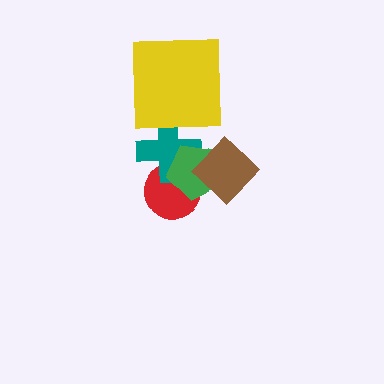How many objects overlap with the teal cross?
3 objects overlap with the teal cross.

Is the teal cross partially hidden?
Yes, it is partially covered by another shape.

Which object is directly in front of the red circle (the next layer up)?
The teal cross is directly in front of the red circle.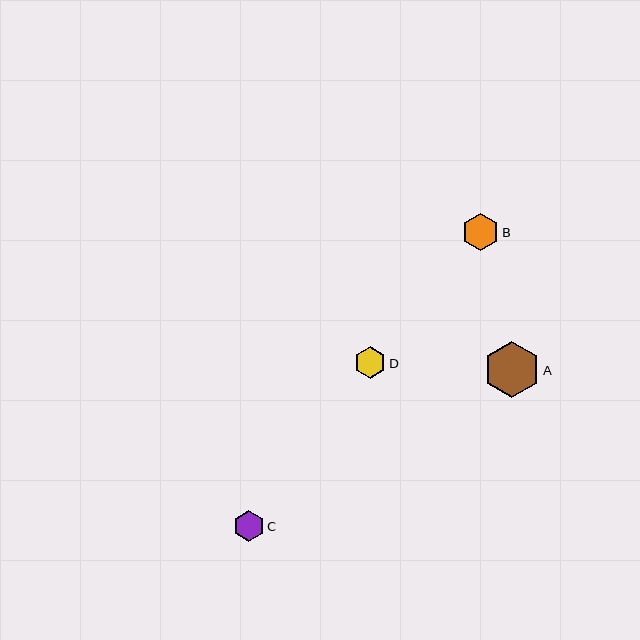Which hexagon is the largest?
Hexagon A is the largest with a size of approximately 56 pixels.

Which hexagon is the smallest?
Hexagon C is the smallest with a size of approximately 31 pixels.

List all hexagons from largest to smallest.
From largest to smallest: A, B, D, C.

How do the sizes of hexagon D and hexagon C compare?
Hexagon D and hexagon C are approximately the same size.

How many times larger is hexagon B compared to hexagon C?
Hexagon B is approximately 1.2 times the size of hexagon C.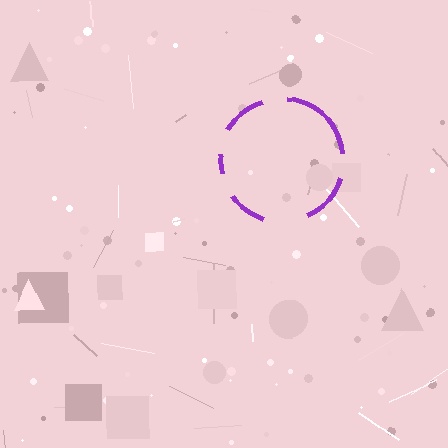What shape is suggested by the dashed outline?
The dashed outline suggests a circle.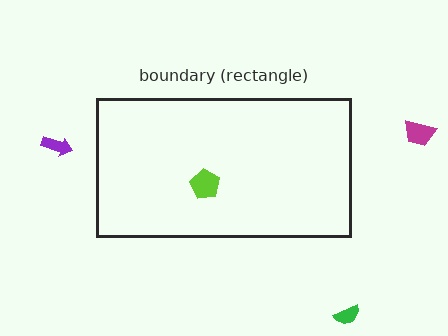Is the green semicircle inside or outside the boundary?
Outside.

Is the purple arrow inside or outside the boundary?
Outside.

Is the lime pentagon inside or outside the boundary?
Inside.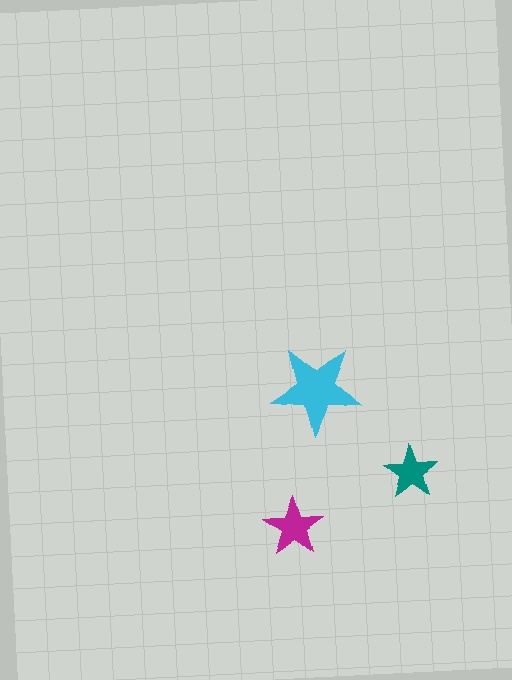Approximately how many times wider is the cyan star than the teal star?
About 1.5 times wider.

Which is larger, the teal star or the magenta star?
The magenta one.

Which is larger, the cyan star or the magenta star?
The cyan one.